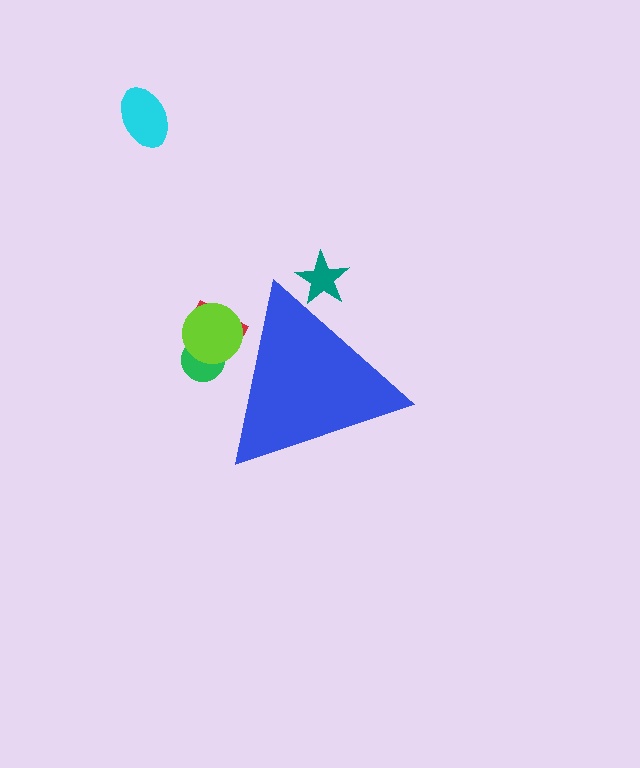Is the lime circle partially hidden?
Yes, the lime circle is partially hidden behind the blue triangle.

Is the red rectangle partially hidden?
Yes, the red rectangle is partially hidden behind the blue triangle.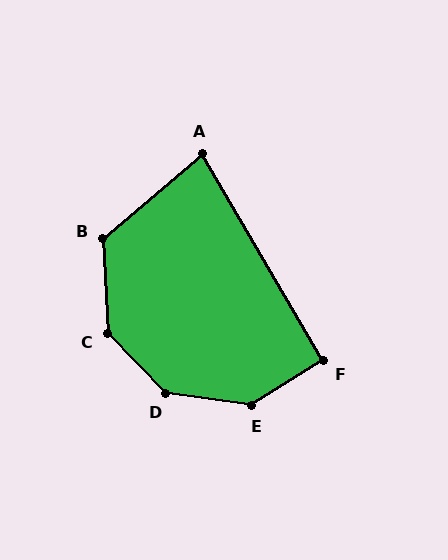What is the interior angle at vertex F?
Approximately 91 degrees (approximately right).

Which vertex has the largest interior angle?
D, at approximately 141 degrees.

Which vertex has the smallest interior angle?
A, at approximately 80 degrees.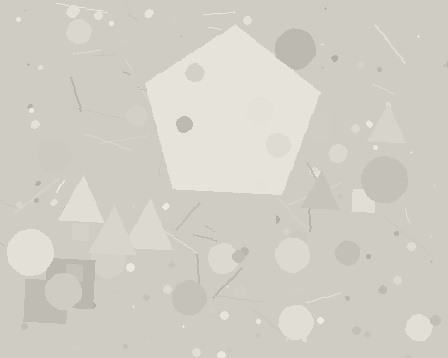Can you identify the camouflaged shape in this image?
The camouflaged shape is a pentagon.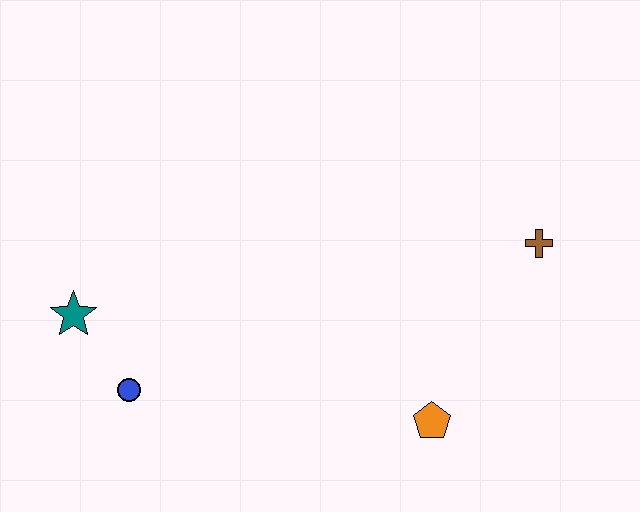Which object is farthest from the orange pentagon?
The teal star is farthest from the orange pentagon.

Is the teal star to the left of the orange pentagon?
Yes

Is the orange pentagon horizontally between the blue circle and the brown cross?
Yes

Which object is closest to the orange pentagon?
The brown cross is closest to the orange pentagon.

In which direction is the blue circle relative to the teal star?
The blue circle is below the teal star.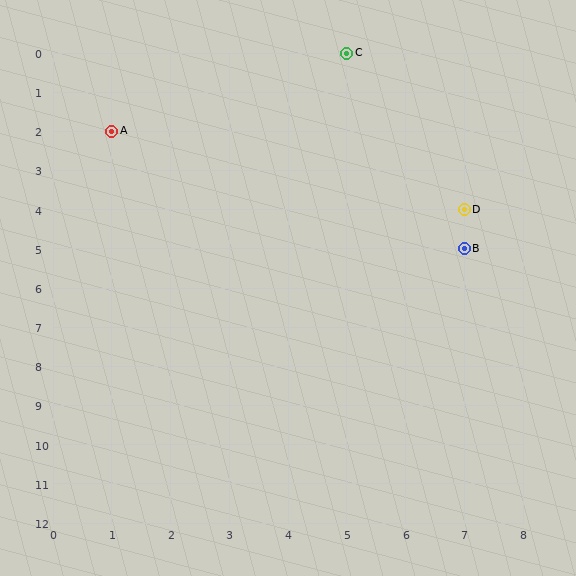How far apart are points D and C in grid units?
Points D and C are 2 columns and 4 rows apart (about 4.5 grid units diagonally).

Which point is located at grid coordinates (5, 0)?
Point C is at (5, 0).